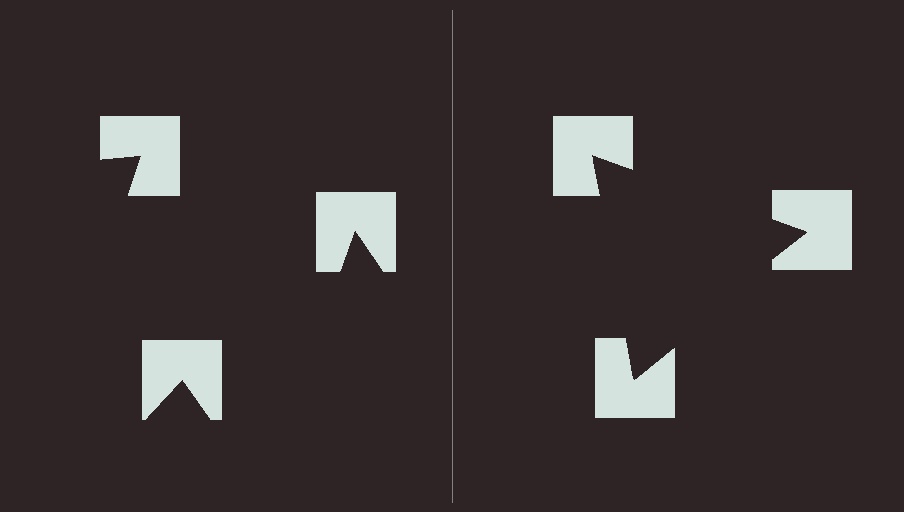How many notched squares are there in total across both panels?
6 — 3 on each side.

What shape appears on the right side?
An illusory triangle.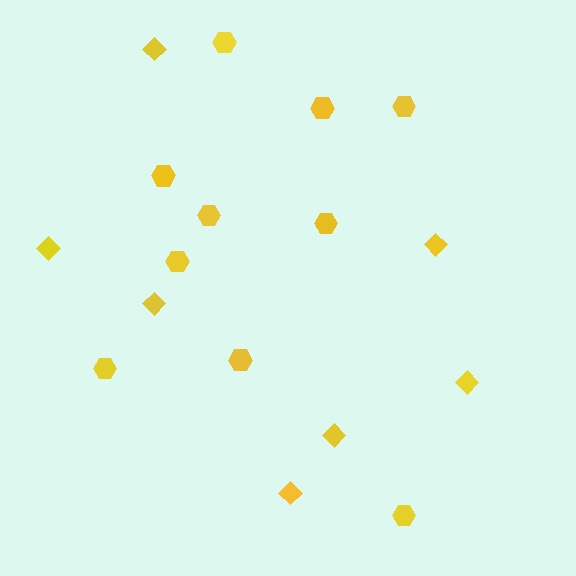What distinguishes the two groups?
There are 2 groups: one group of diamonds (7) and one group of hexagons (10).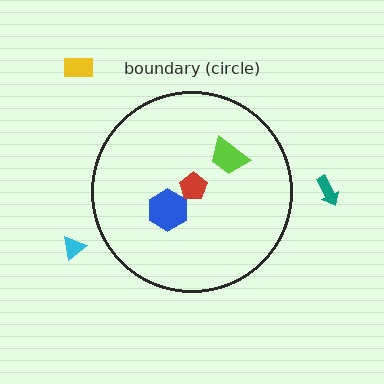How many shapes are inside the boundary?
3 inside, 3 outside.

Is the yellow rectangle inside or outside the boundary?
Outside.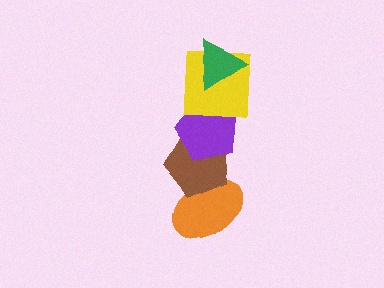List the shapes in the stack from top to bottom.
From top to bottom: the green triangle, the yellow square, the purple pentagon, the brown pentagon, the orange ellipse.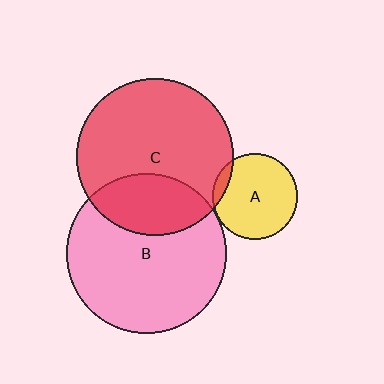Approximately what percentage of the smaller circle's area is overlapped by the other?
Approximately 30%.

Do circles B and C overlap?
Yes.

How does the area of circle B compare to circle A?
Approximately 3.5 times.